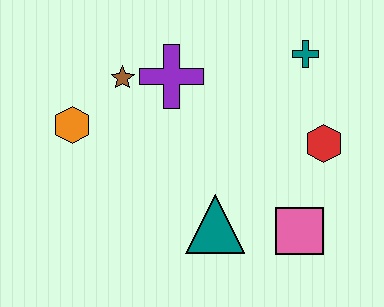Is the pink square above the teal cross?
No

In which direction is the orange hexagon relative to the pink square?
The orange hexagon is to the left of the pink square.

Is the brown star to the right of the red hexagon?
No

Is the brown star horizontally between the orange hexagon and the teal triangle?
Yes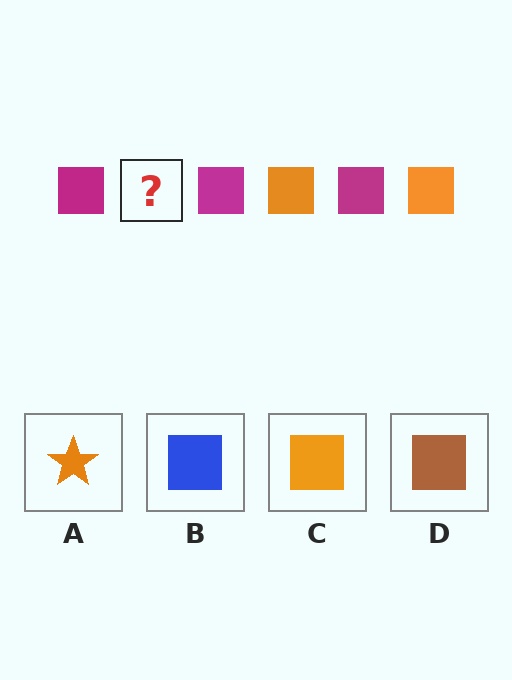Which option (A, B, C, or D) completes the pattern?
C.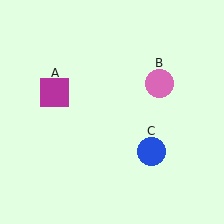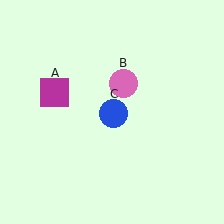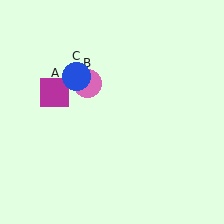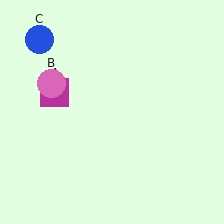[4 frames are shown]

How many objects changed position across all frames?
2 objects changed position: pink circle (object B), blue circle (object C).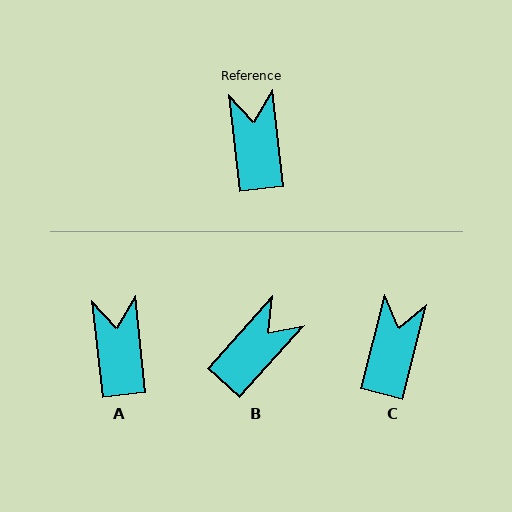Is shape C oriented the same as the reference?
No, it is off by about 21 degrees.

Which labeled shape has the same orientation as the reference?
A.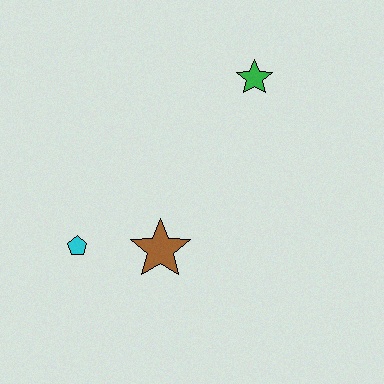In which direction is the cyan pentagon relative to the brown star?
The cyan pentagon is to the left of the brown star.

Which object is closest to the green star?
The brown star is closest to the green star.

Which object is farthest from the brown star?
The green star is farthest from the brown star.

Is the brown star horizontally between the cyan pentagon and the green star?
Yes